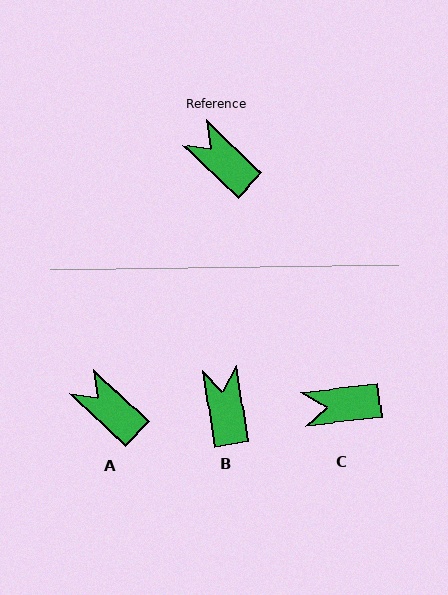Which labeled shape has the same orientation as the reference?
A.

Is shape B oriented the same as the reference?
No, it is off by about 37 degrees.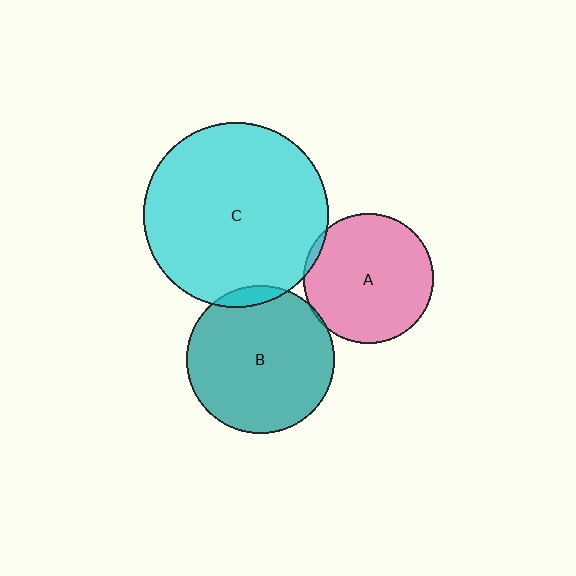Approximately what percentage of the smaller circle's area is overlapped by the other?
Approximately 5%.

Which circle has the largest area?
Circle C (cyan).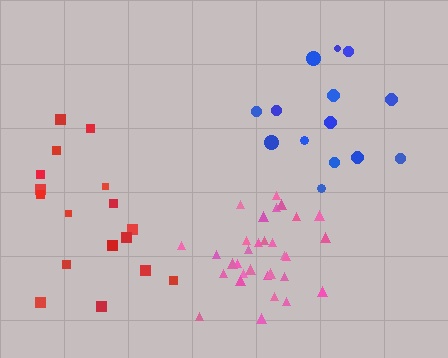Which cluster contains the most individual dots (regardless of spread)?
Pink (31).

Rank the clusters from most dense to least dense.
pink, blue, red.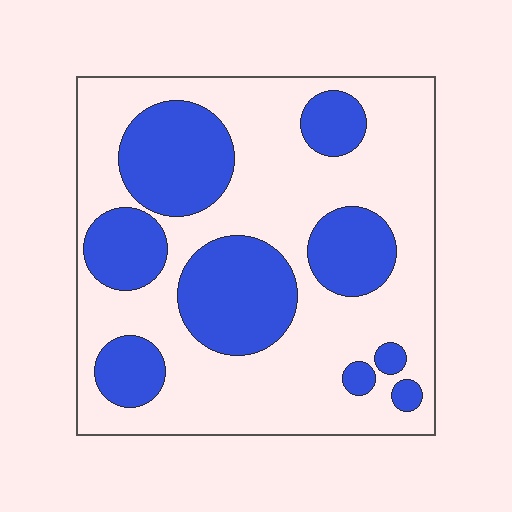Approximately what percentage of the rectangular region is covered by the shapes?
Approximately 35%.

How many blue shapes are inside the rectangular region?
9.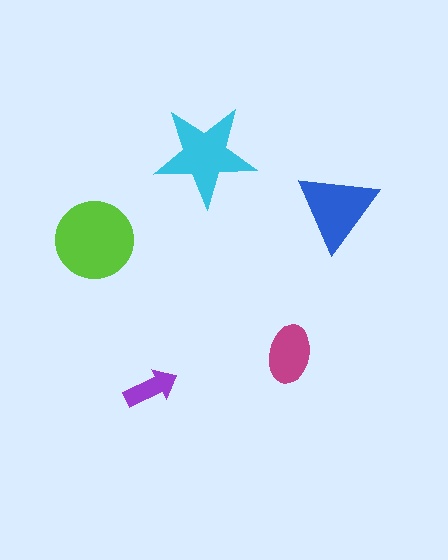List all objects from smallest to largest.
The purple arrow, the magenta ellipse, the blue triangle, the cyan star, the lime circle.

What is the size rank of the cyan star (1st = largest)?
2nd.